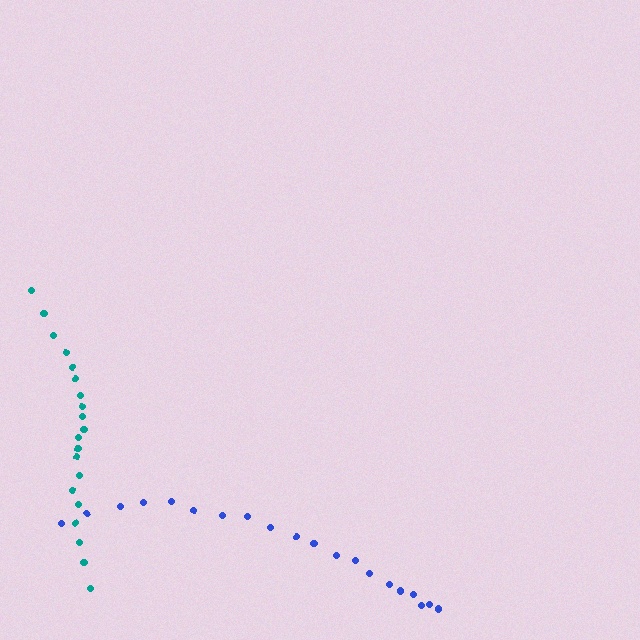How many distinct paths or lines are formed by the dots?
There are 2 distinct paths.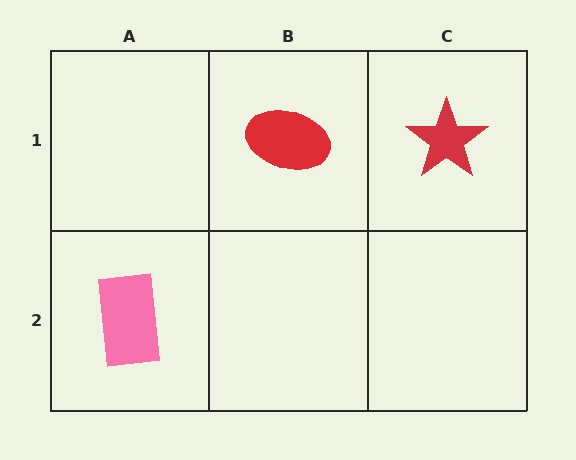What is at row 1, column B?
A red ellipse.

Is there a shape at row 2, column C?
No, that cell is empty.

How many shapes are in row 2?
1 shape.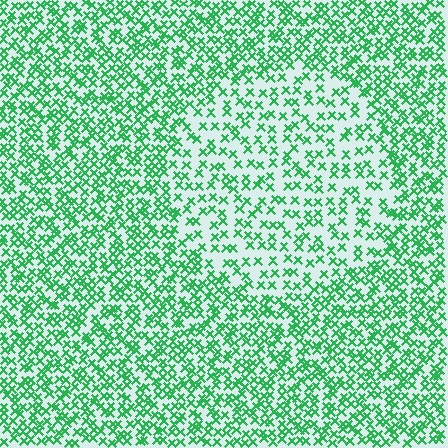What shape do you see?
I see a circle.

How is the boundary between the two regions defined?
The boundary is defined by a change in element density (approximately 1.9x ratio). All elements are the same color, size, and shape.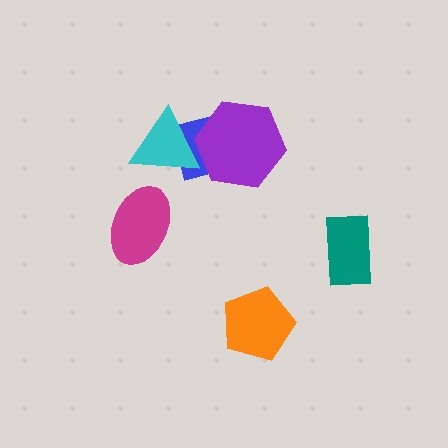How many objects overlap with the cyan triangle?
2 objects overlap with the cyan triangle.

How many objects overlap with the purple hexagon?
2 objects overlap with the purple hexagon.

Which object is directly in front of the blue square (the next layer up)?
The cyan triangle is directly in front of the blue square.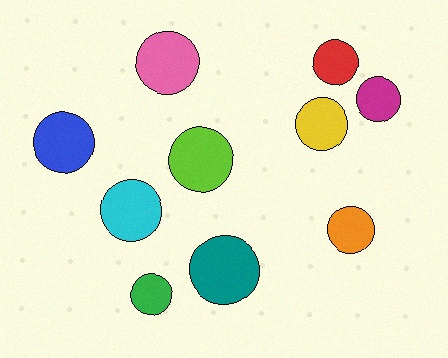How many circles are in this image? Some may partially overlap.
There are 10 circles.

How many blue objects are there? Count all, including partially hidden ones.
There is 1 blue object.